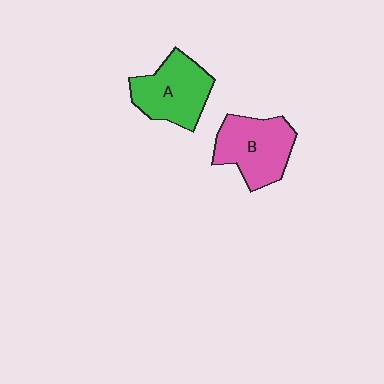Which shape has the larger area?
Shape B (pink).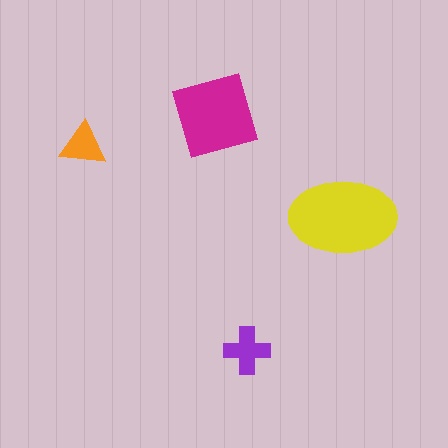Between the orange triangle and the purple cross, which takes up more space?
The purple cross.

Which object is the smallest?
The orange triangle.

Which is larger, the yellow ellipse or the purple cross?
The yellow ellipse.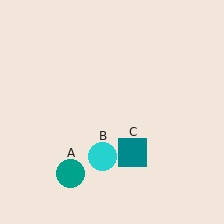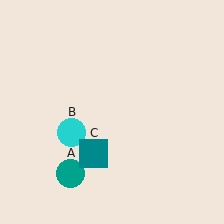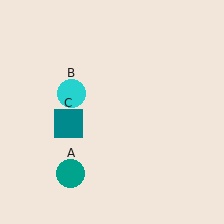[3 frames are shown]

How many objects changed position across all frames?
2 objects changed position: cyan circle (object B), teal square (object C).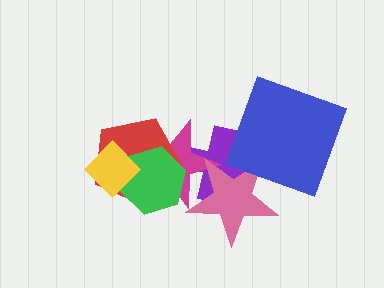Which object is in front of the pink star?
The blue square is in front of the pink star.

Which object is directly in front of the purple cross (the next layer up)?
The magenta star is directly in front of the purple cross.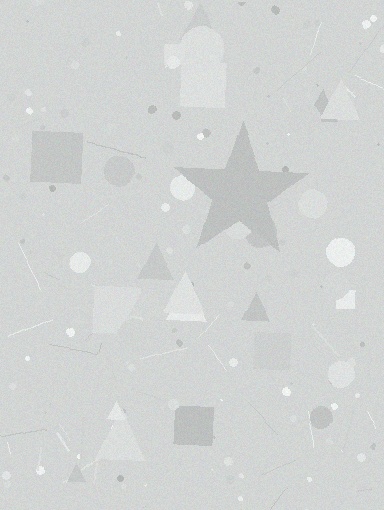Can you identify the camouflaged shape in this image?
The camouflaged shape is a star.